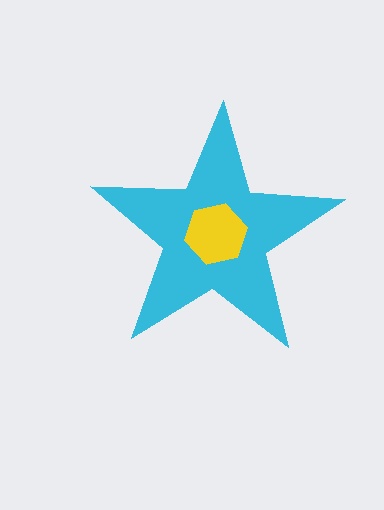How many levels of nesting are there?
2.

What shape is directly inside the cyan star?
The yellow hexagon.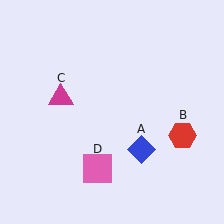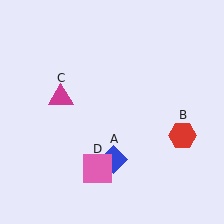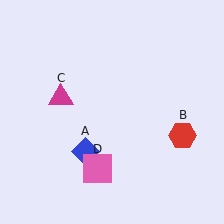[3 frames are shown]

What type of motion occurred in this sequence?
The blue diamond (object A) rotated clockwise around the center of the scene.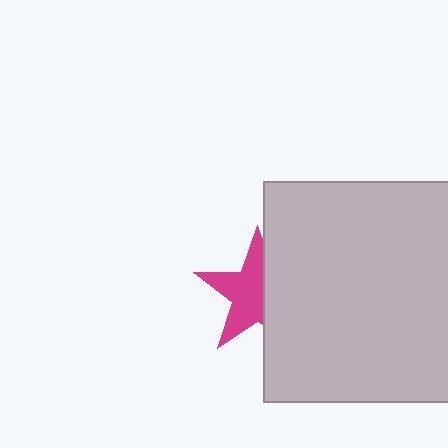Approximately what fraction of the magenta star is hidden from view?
Roughly 41% of the magenta star is hidden behind the light gray rectangle.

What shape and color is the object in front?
The object in front is a light gray rectangle.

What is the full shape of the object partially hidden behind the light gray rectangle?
The partially hidden object is a magenta star.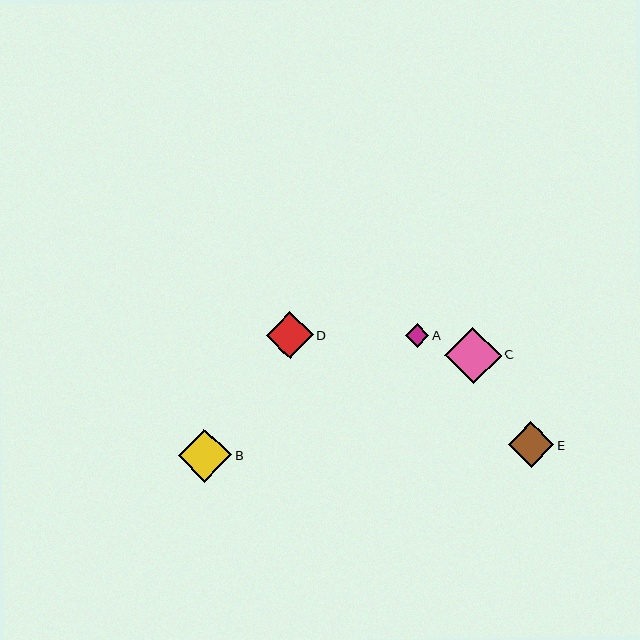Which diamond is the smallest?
Diamond A is the smallest with a size of approximately 24 pixels.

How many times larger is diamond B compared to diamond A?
Diamond B is approximately 2.3 times the size of diamond A.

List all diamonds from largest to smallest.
From largest to smallest: C, B, D, E, A.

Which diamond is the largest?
Diamond C is the largest with a size of approximately 56 pixels.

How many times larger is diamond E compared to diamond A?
Diamond E is approximately 1.9 times the size of diamond A.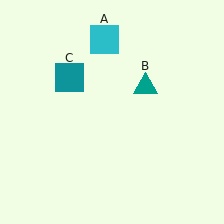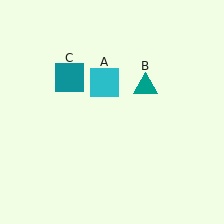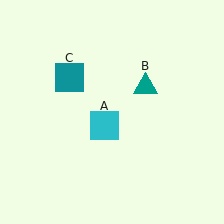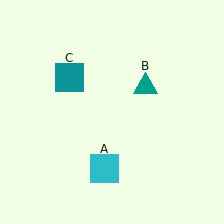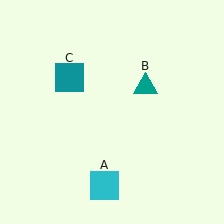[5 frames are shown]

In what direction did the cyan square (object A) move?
The cyan square (object A) moved down.